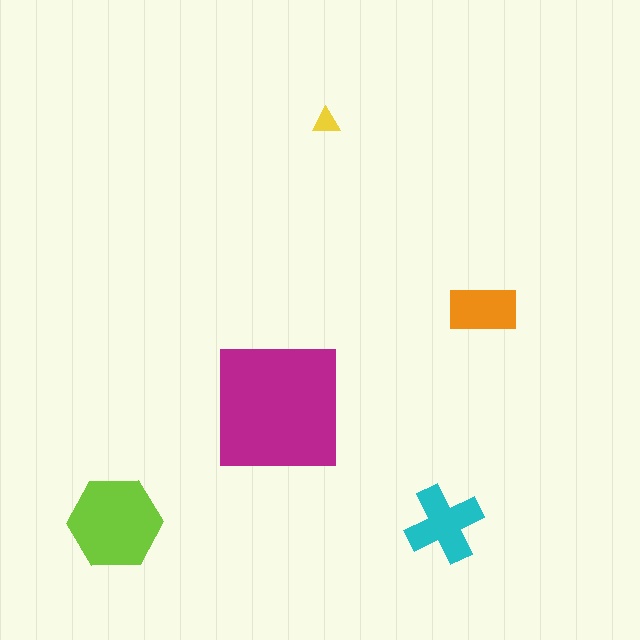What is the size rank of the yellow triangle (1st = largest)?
5th.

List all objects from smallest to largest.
The yellow triangle, the orange rectangle, the cyan cross, the lime hexagon, the magenta square.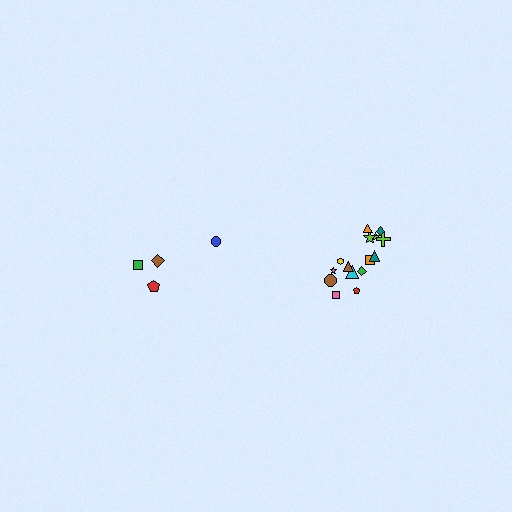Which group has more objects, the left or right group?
The right group.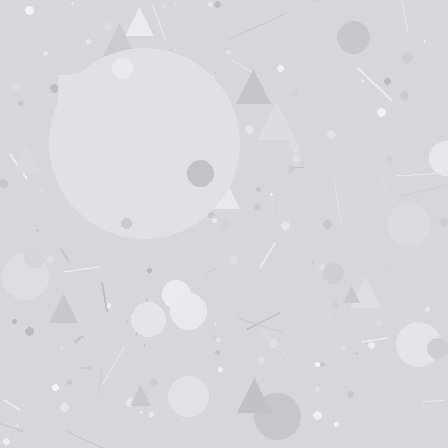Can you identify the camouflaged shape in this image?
The camouflaged shape is a circle.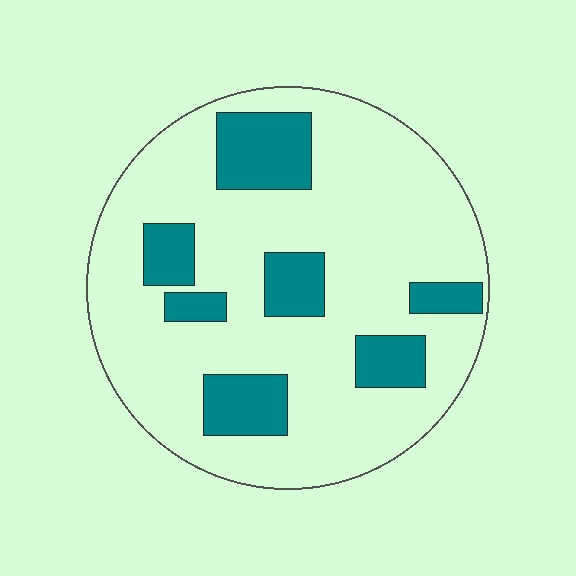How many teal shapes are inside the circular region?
7.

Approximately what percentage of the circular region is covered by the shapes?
Approximately 20%.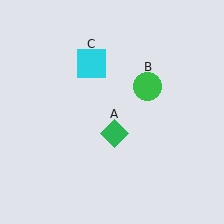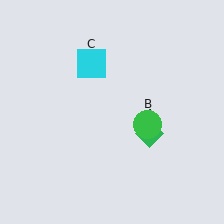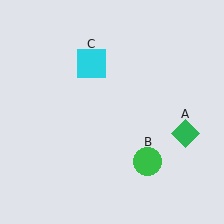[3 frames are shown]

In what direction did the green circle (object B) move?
The green circle (object B) moved down.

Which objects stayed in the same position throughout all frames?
Cyan square (object C) remained stationary.